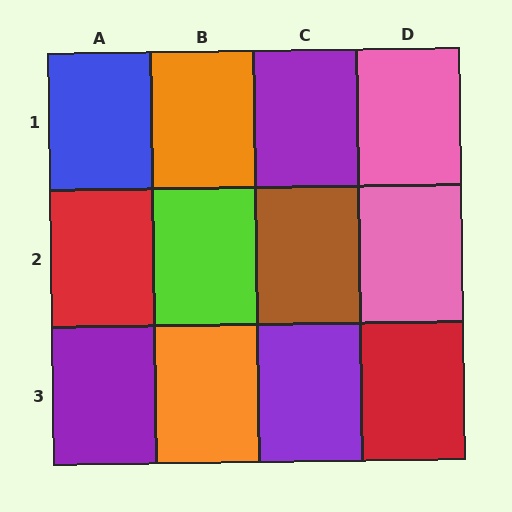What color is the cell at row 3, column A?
Purple.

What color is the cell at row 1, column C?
Purple.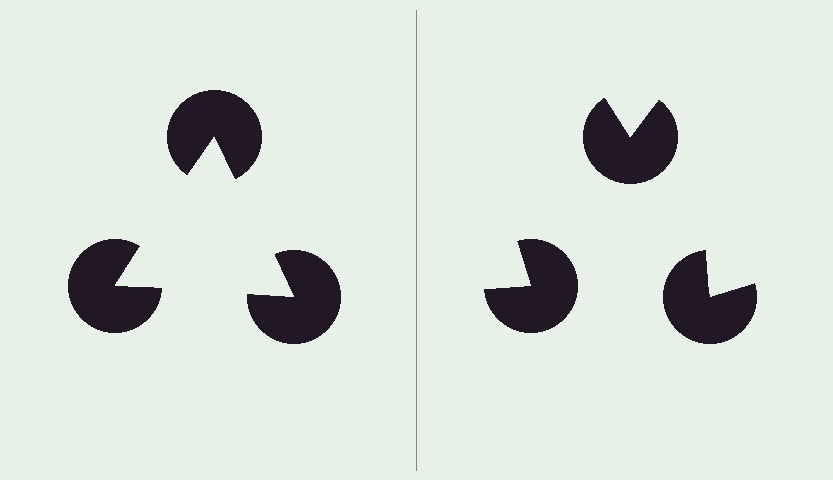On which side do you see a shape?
An illusory triangle appears on the left side. On the right side the wedge cuts are rotated, so no coherent shape forms.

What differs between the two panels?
The pac-man discs are positioned identically on both sides; only the wedge orientations differ. On the left they align to a triangle; on the right they are misaligned.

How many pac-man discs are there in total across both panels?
6 — 3 on each side.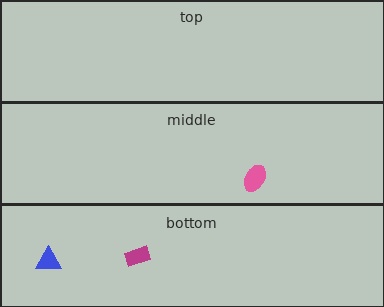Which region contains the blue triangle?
The bottom region.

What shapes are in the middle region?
The pink ellipse.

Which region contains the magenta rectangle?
The bottom region.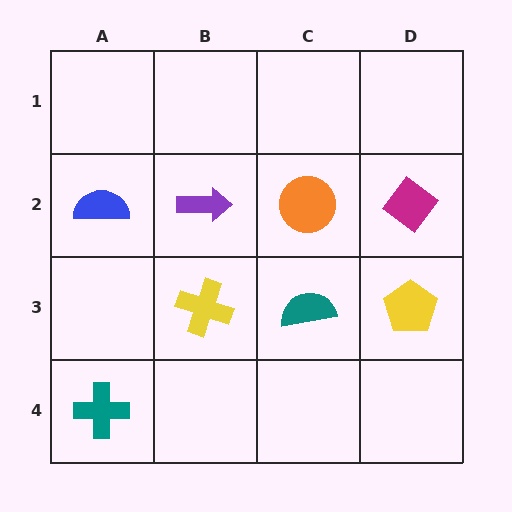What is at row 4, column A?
A teal cross.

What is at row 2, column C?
An orange circle.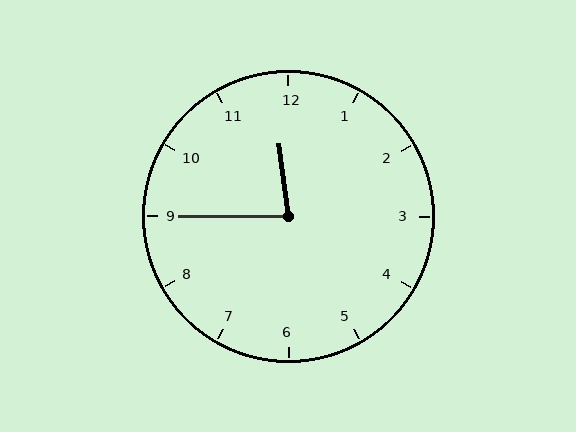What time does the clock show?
11:45.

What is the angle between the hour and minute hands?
Approximately 82 degrees.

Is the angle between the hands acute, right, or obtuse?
It is acute.